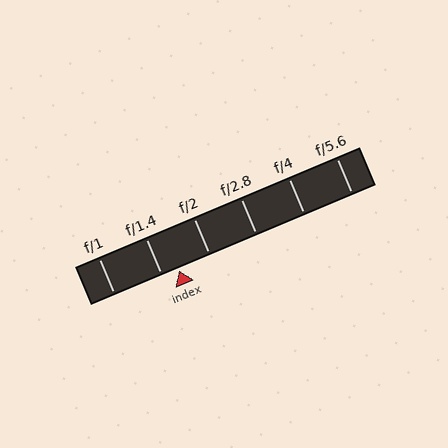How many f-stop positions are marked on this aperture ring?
There are 6 f-stop positions marked.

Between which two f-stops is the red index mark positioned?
The index mark is between f/1.4 and f/2.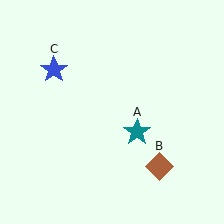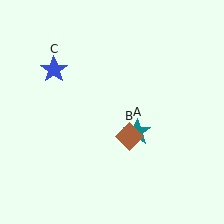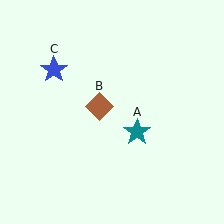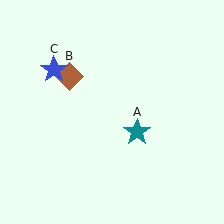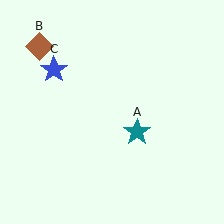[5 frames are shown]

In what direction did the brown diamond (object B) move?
The brown diamond (object B) moved up and to the left.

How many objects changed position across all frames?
1 object changed position: brown diamond (object B).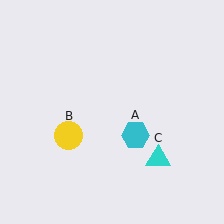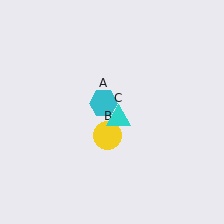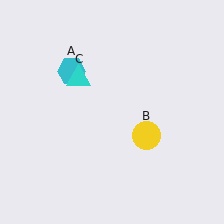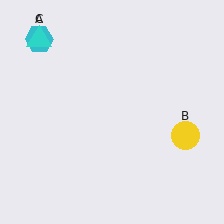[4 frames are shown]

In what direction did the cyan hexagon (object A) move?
The cyan hexagon (object A) moved up and to the left.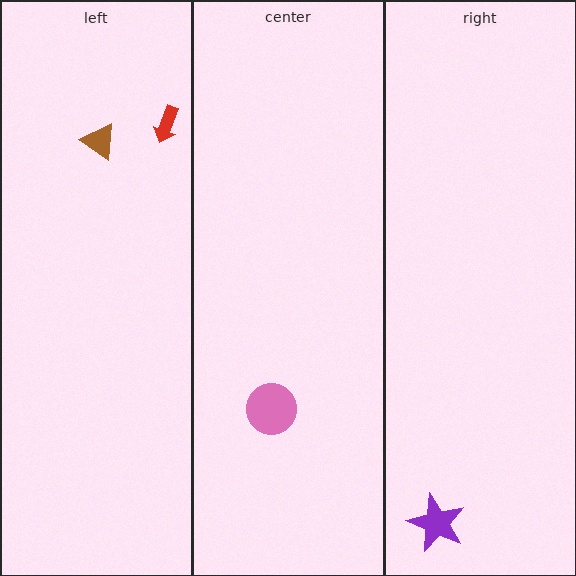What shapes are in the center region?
The pink circle.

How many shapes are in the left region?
2.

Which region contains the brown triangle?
The left region.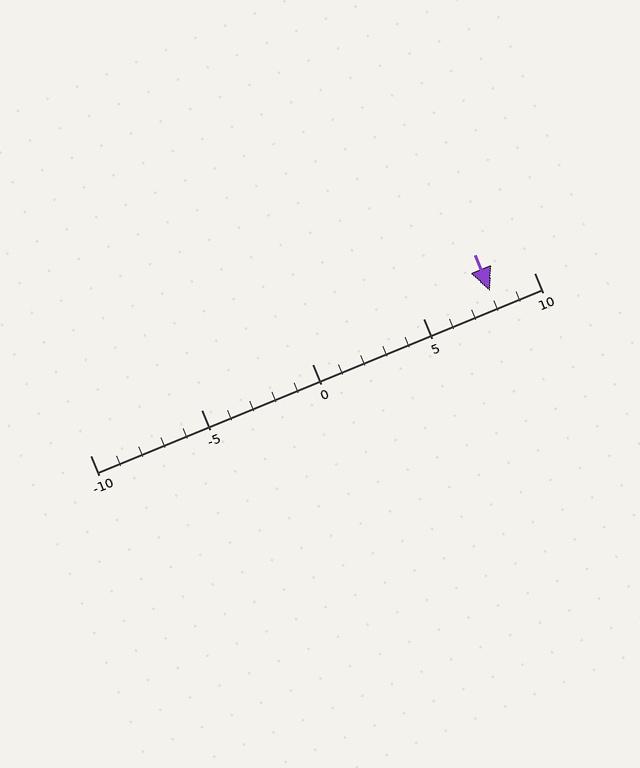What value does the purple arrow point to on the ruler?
The purple arrow points to approximately 8.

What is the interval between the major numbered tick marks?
The major tick marks are spaced 5 units apart.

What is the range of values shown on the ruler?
The ruler shows values from -10 to 10.